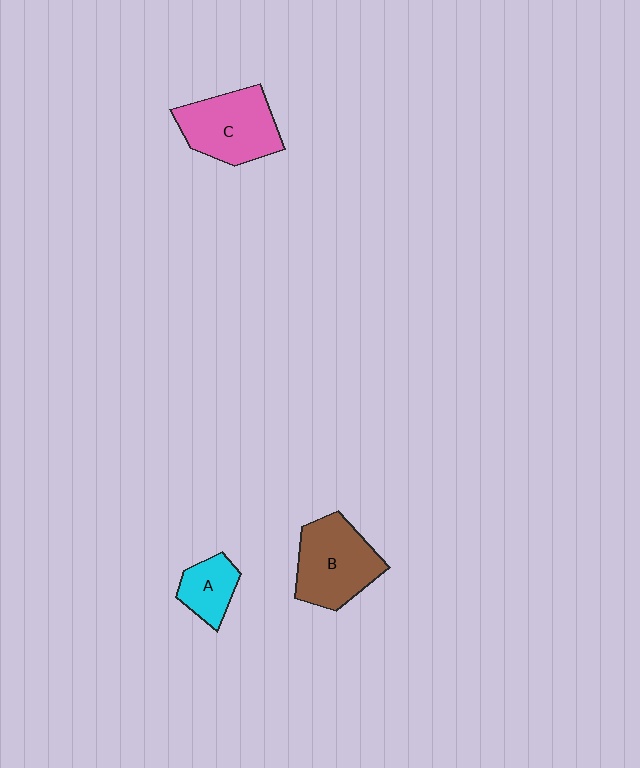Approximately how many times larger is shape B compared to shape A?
Approximately 2.0 times.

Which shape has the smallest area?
Shape A (cyan).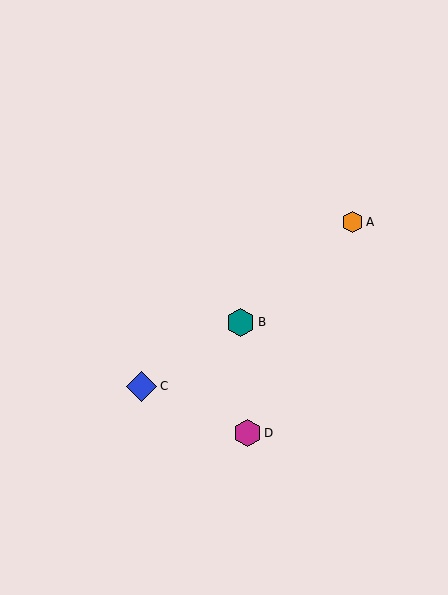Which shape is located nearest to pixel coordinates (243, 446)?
The magenta hexagon (labeled D) at (247, 433) is nearest to that location.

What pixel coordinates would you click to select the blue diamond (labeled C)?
Click at (142, 386) to select the blue diamond C.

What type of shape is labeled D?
Shape D is a magenta hexagon.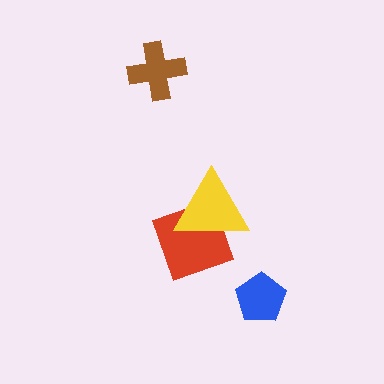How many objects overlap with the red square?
1 object overlaps with the red square.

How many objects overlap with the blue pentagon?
0 objects overlap with the blue pentagon.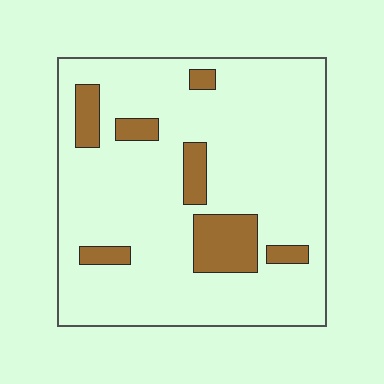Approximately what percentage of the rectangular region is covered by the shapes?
Approximately 15%.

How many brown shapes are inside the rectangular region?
7.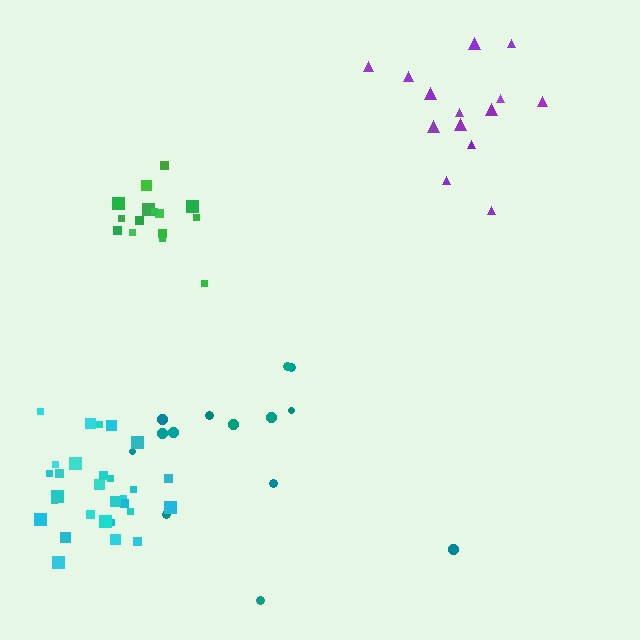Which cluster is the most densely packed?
Cyan.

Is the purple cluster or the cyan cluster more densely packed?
Cyan.